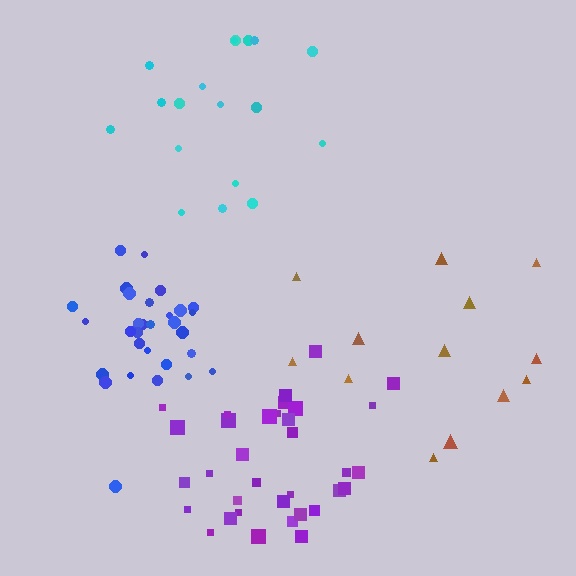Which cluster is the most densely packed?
Blue.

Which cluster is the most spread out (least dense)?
Brown.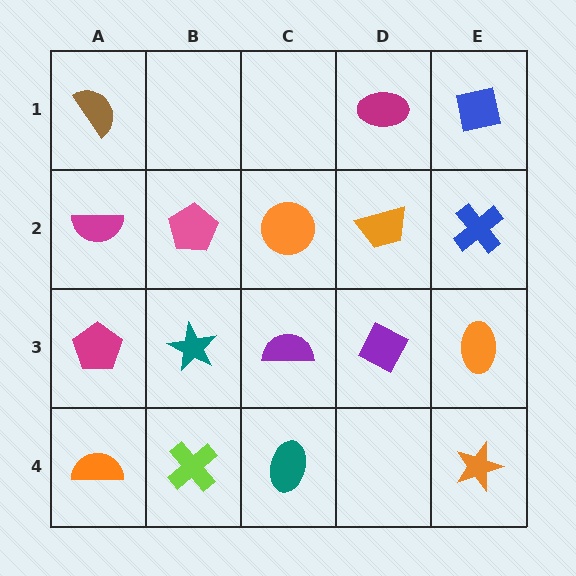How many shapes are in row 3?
5 shapes.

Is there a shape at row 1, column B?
No, that cell is empty.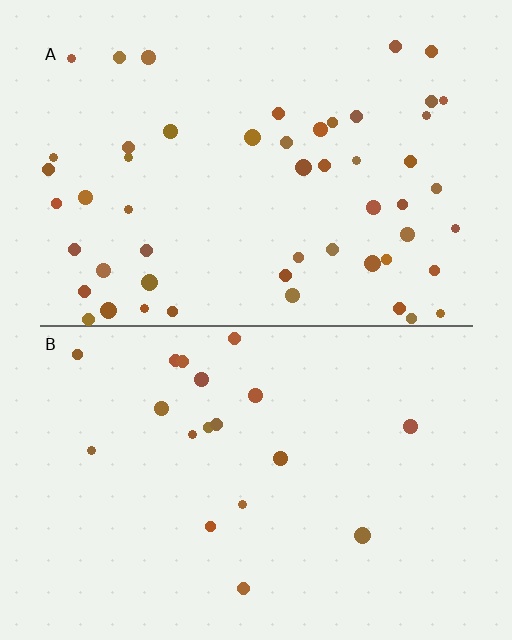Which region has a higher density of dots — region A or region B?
A (the top).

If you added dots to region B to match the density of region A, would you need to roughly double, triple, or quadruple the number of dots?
Approximately triple.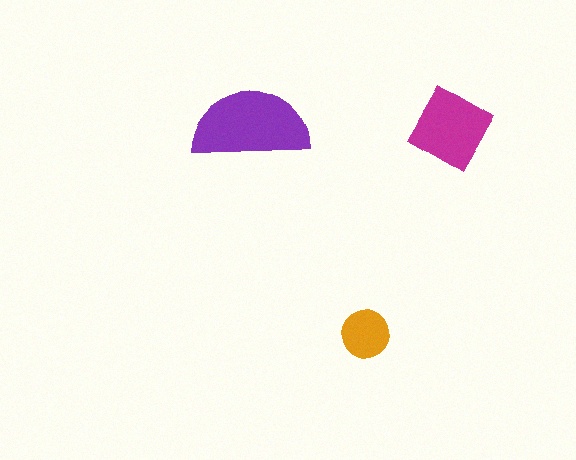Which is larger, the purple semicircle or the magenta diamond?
The purple semicircle.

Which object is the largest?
The purple semicircle.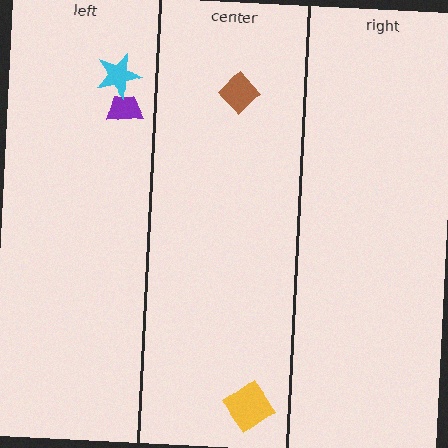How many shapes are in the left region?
2.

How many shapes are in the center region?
2.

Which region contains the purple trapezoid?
The left region.